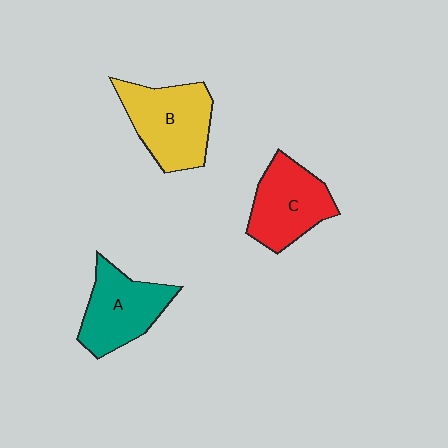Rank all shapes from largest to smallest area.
From largest to smallest: B (yellow), C (red), A (teal).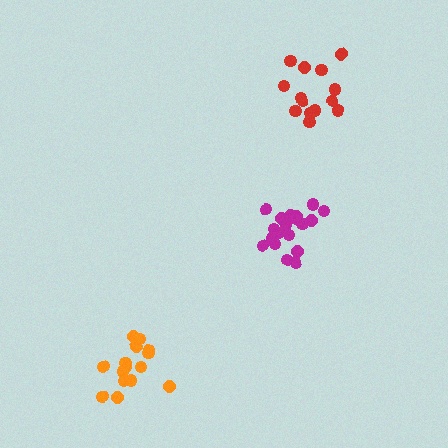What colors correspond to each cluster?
The clusters are colored: orange, red, magenta.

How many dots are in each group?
Group 1: 16 dots, Group 2: 14 dots, Group 3: 20 dots (50 total).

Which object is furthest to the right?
The red cluster is rightmost.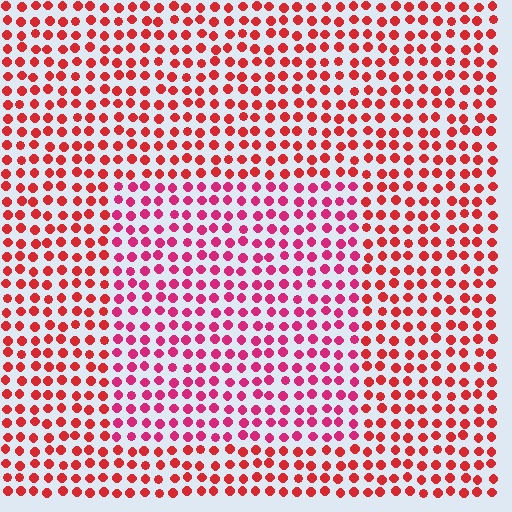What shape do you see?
I see a rectangle.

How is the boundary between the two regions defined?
The boundary is defined purely by a slight shift in hue (about 26 degrees). Spacing, size, and orientation are identical on both sides.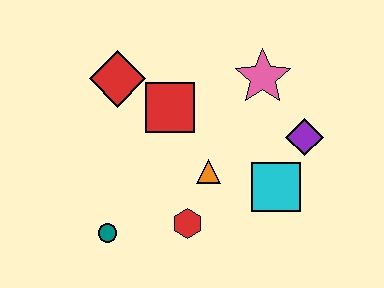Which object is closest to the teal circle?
The red hexagon is closest to the teal circle.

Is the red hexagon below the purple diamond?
Yes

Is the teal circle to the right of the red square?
No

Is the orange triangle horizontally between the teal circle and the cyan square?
Yes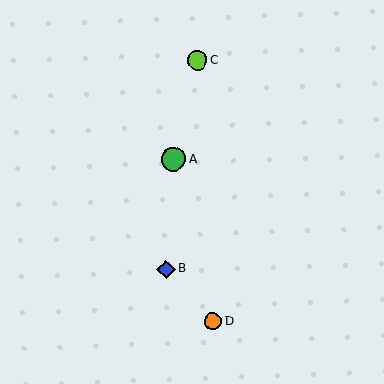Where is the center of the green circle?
The center of the green circle is at (173, 159).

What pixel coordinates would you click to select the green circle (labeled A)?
Click at (173, 159) to select the green circle A.